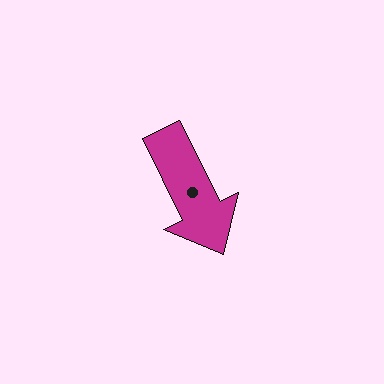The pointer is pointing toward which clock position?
Roughly 5 o'clock.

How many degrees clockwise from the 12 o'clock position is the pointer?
Approximately 154 degrees.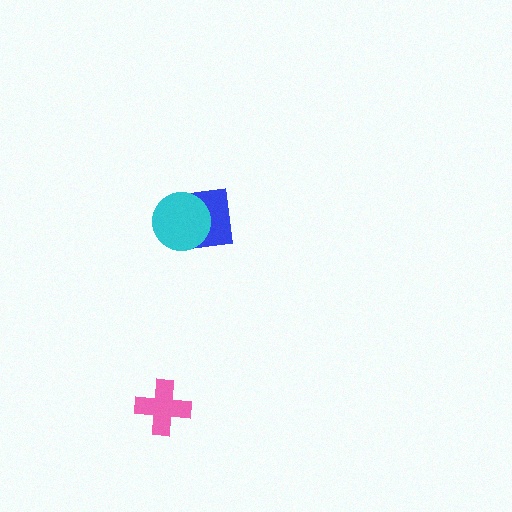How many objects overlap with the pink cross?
0 objects overlap with the pink cross.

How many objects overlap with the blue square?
1 object overlaps with the blue square.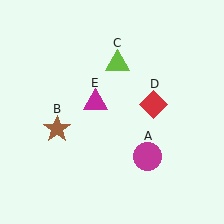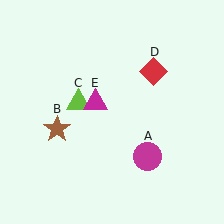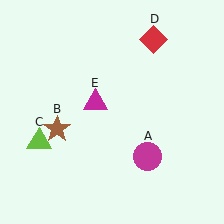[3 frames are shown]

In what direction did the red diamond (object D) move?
The red diamond (object D) moved up.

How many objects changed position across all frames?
2 objects changed position: lime triangle (object C), red diamond (object D).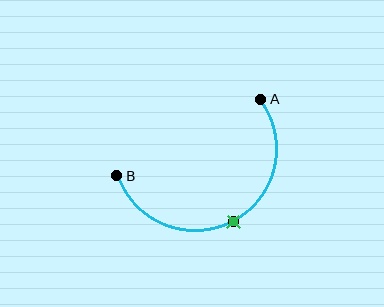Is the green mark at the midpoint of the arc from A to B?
Yes. The green mark lies on the arc at equal arc-length from both A and B — it is the arc midpoint.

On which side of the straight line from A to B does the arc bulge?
The arc bulges below the straight line connecting A and B.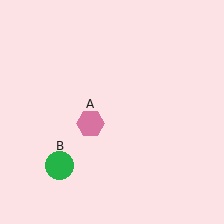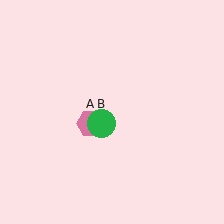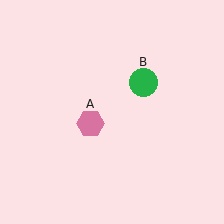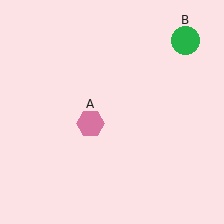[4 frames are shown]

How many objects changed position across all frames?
1 object changed position: green circle (object B).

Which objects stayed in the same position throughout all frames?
Pink hexagon (object A) remained stationary.